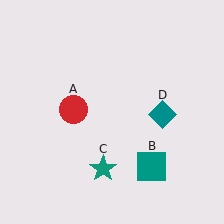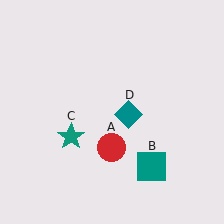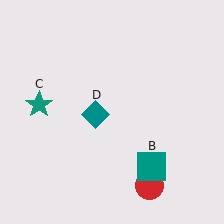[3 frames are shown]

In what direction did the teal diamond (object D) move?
The teal diamond (object D) moved left.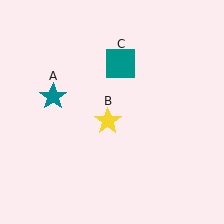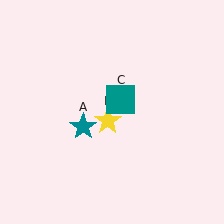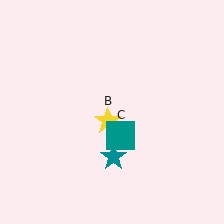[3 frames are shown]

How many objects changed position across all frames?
2 objects changed position: teal star (object A), teal square (object C).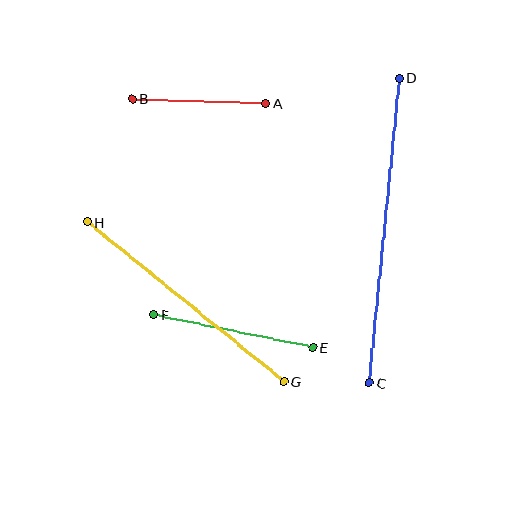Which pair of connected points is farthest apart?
Points C and D are farthest apart.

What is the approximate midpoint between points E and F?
The midpoint is at approximately (233, 331) pixels.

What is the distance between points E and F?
The distance is approximately 162 pixels.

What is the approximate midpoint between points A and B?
The midpoint is at approximately (199, 101) pixels.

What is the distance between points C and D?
The distance is approximately 306 pixels.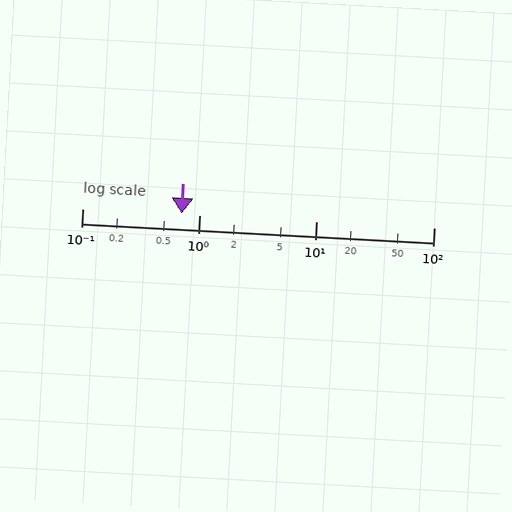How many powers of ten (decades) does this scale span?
The scale spans 3 decades, from 0.1 to 100.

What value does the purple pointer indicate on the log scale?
The pointer indicates approximately 0.7.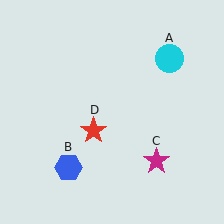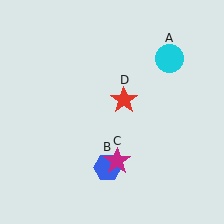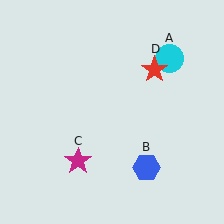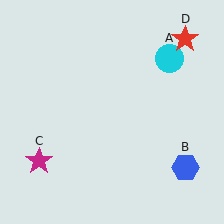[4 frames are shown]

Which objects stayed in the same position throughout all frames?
Cyan circle (object A) remained stationary.